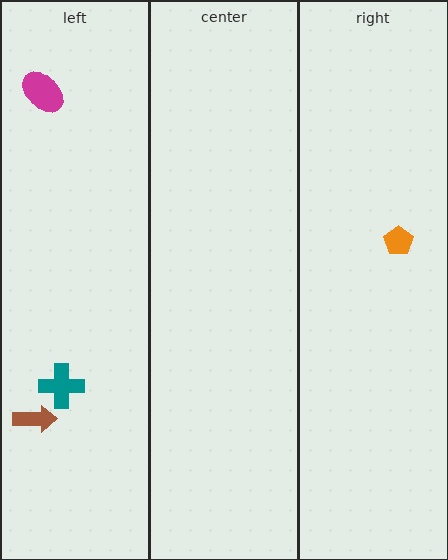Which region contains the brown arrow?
The left region.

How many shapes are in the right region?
1.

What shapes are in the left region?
The brown arrow, the teal cross, the magenta ellipse.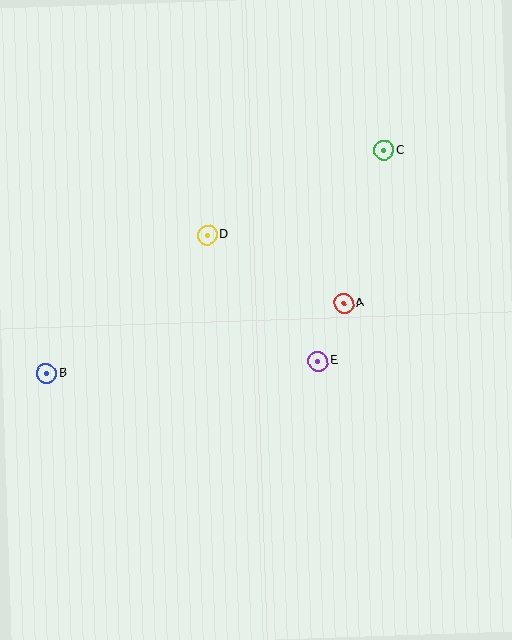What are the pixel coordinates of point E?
Point E is at (318, 361).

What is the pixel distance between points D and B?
The distance between D and B is 212 pixels.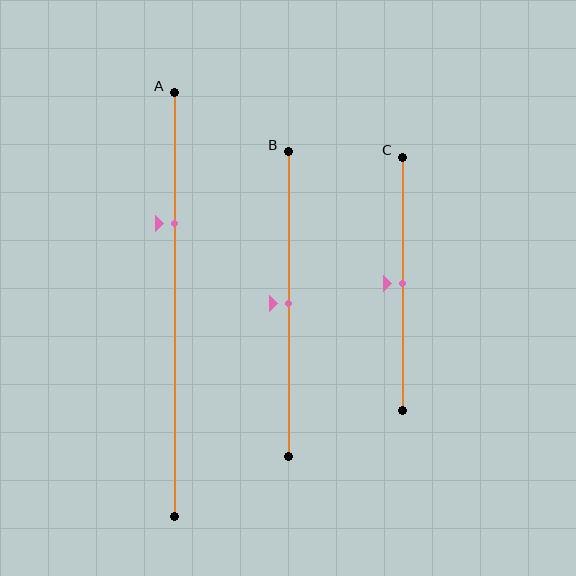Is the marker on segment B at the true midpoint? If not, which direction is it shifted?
Yes, the marker on segment B is at the true midpoint.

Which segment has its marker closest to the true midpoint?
Segment B has its marker closest to the true midpoint.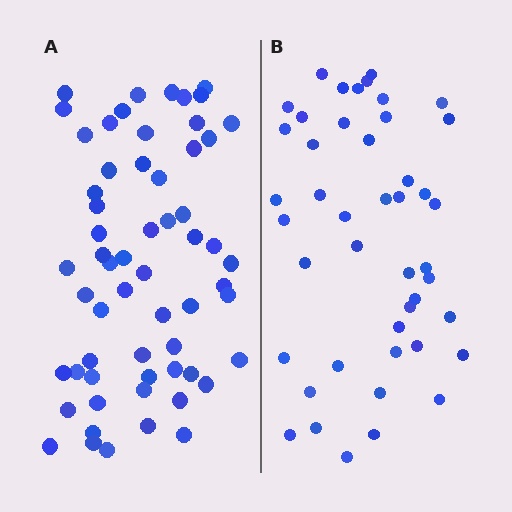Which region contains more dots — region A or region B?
Region A (the left region) has more dots.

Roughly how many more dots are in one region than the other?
Region A has approximately 15 more dots than region B.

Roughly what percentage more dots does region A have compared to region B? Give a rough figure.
About 35% more.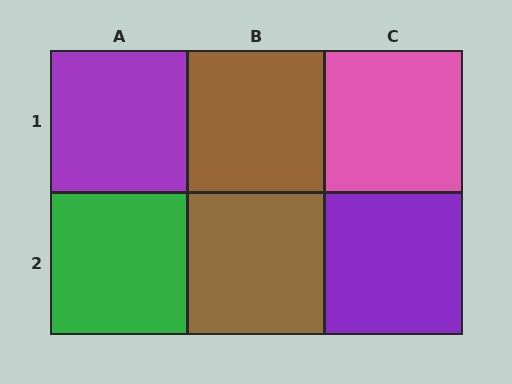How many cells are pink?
1 cell is pink.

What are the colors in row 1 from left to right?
Purple, brown, pink.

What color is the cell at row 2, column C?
Purple.